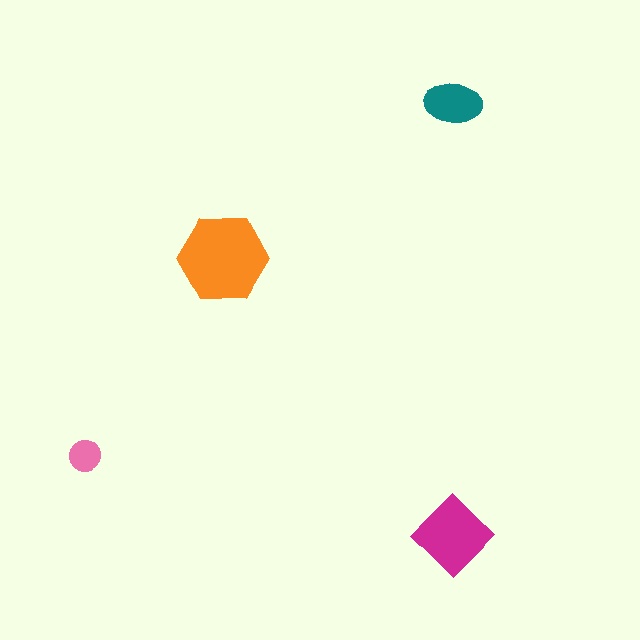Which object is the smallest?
The pink circle.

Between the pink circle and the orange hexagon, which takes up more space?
The orange hexagon.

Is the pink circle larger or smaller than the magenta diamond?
Smaller.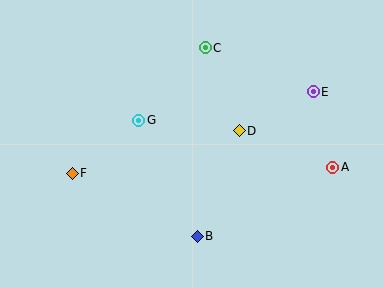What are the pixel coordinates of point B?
Point B is at (197, 236).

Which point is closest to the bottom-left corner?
Point F is closest to the bottom-left corner.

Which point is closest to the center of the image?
Point D at (239, 131) is closest to the center.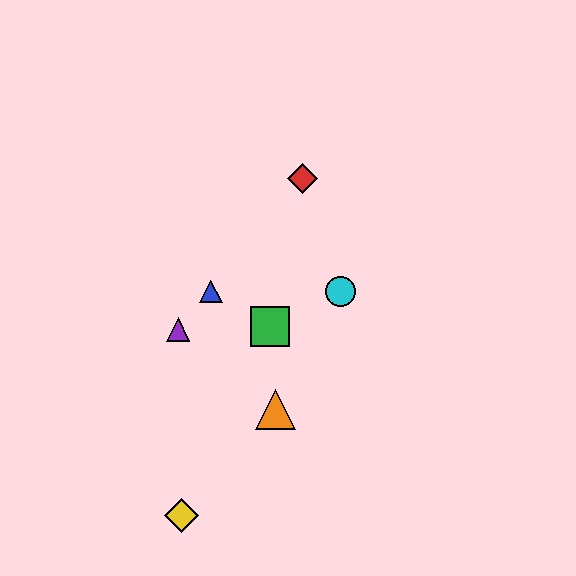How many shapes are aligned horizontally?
2 shapes (the blue triangle, the cyan circle) are aligned horizontally.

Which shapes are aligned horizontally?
The blue triangle, the cyan circle are aligned horizontally.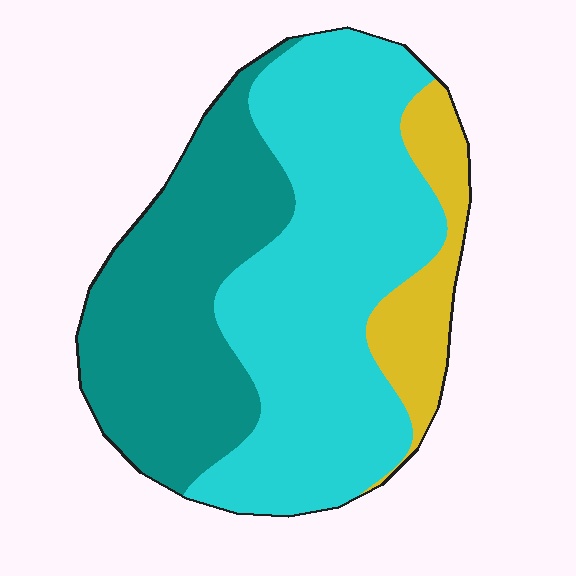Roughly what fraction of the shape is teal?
Teal covers 35% of the shape.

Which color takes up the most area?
Cyan, at roughly 50%.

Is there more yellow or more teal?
Teal.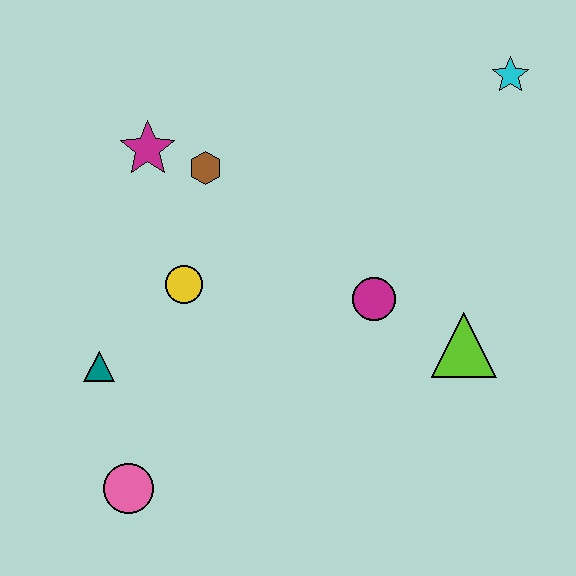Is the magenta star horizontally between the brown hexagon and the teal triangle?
Yes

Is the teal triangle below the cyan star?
Yes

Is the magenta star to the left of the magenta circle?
Yes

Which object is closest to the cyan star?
The magenta circle is closest to the cyan star.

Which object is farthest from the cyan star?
The pink circle is farthest from the cyan star.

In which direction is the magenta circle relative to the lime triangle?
The magenta circle is to the left of the lime triangle.